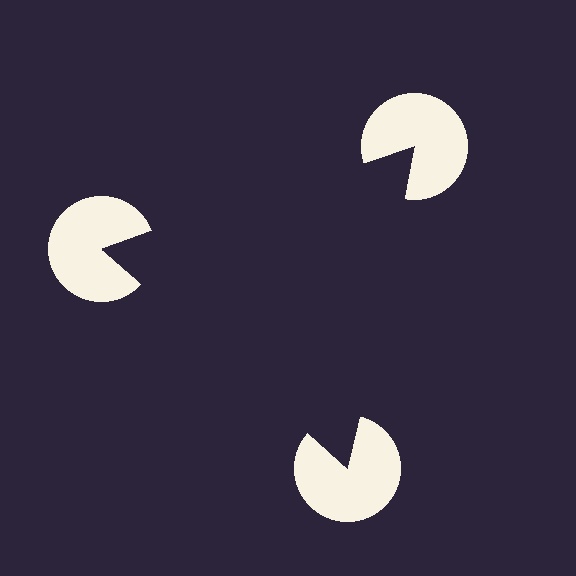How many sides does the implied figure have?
3 sides.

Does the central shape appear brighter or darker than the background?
It typically appears slightly darker than the background, even though no actual brightness change is drawn.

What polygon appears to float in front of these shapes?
An illusory triangle — its edges are inferred from the aligned wedge cuts in the pac-man discs, not physically drawn.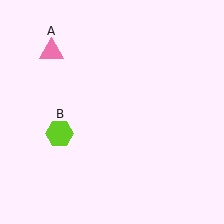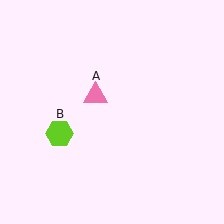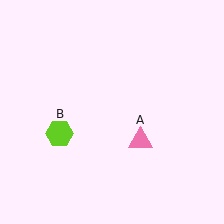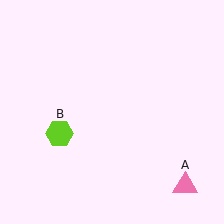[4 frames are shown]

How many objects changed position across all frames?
1 object changed position: pink triangle (object A).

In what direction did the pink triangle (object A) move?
The pink triangle (object A) moved down and to the right.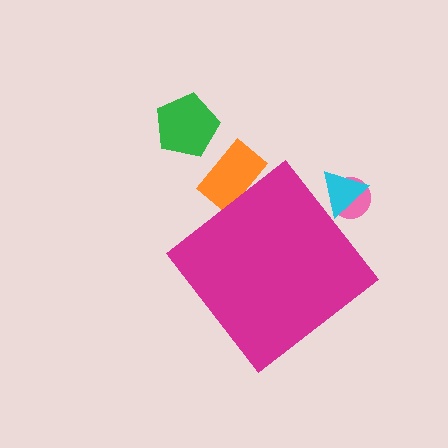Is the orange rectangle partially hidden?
Yes, the orange rectangle is partially hidden behind the magenta diamond.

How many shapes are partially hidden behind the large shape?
3 shapes are partially hidden.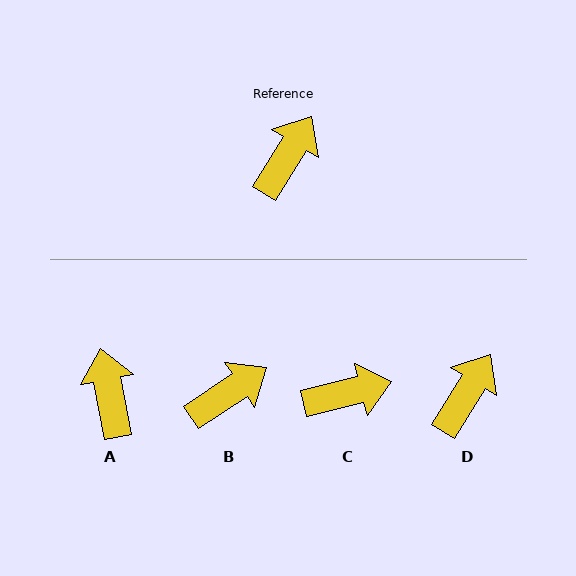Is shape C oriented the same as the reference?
No, it is off by about 45 degrees.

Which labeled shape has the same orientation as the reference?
D.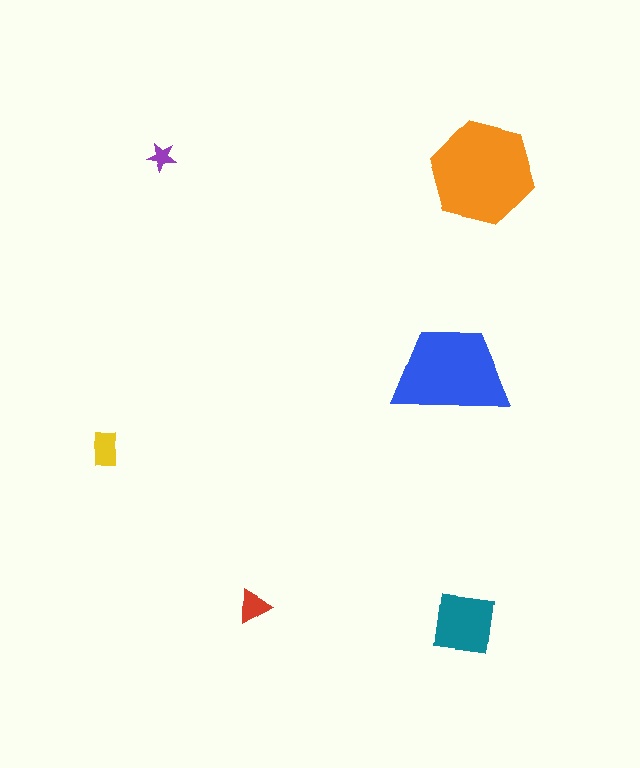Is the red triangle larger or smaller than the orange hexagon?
Smaller.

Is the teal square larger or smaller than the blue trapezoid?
Smaller.